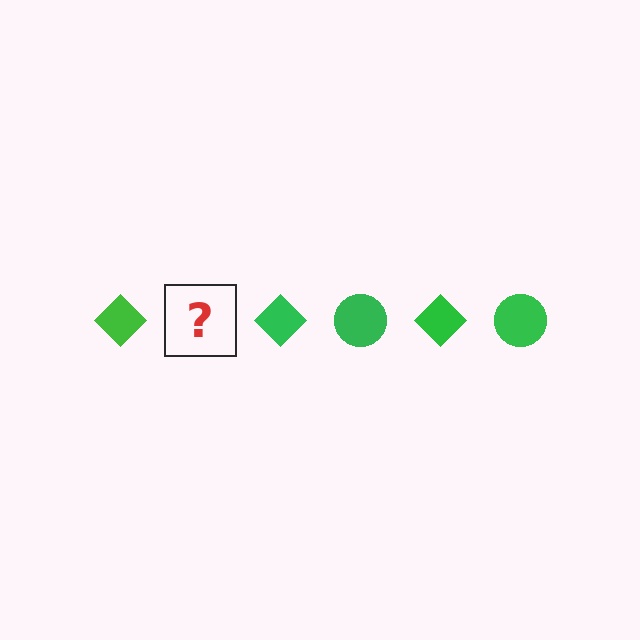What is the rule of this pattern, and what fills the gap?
The rule is that the pattern cycles through diamond, circle shapes in green. The gap should be filled with a green circle.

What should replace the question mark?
The question mark should be replaced with a green circle.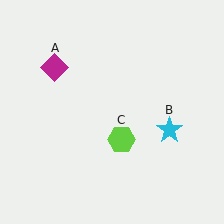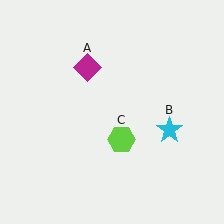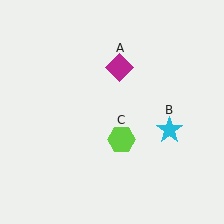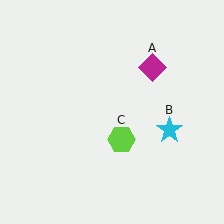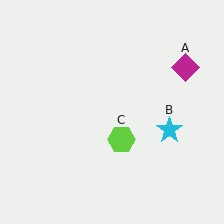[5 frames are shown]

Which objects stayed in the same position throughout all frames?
Cyan star (object B) and lime hexagon (object C) remained stationary.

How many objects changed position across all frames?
1 object changed position: magenta diamond (object A).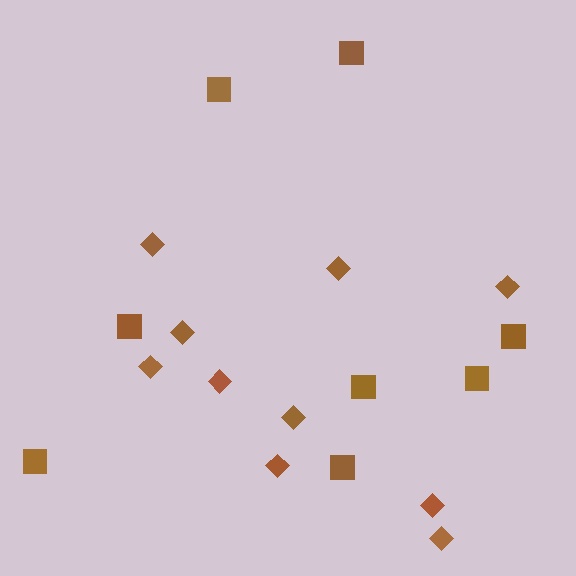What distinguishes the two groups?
There are 2 groups: one group of squares (8) and one group of diamonds (10).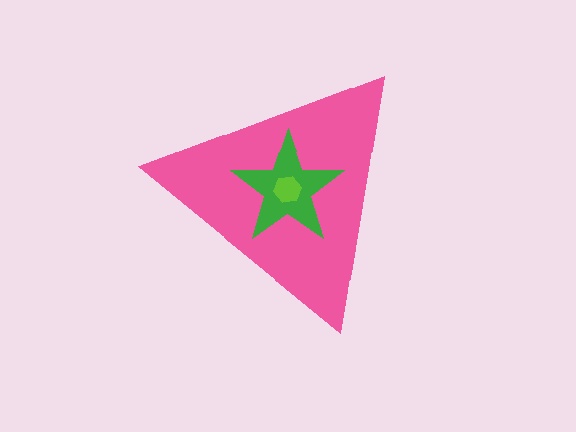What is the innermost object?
The lime hexagon.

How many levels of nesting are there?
3.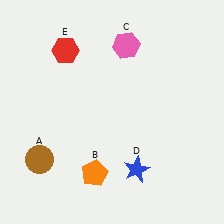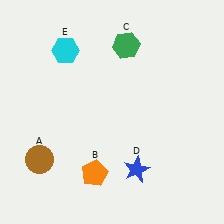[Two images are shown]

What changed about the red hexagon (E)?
In Image 1, E is red. In Image 2, it changed to cyan.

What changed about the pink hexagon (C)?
In Image 1, C is pink. In Image 2, it changed to green.